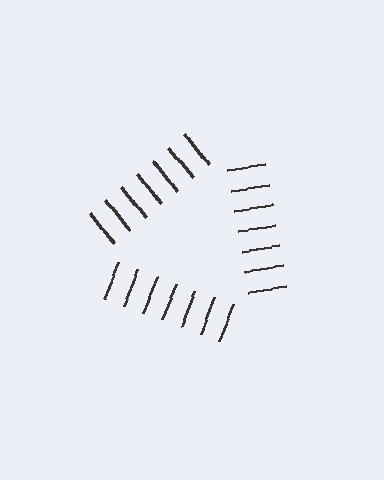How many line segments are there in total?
21 — 7 along each of the 3 edges.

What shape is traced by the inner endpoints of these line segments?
An illusory triangle — the line segments terminate on its edges but no continuous stroke is drawn.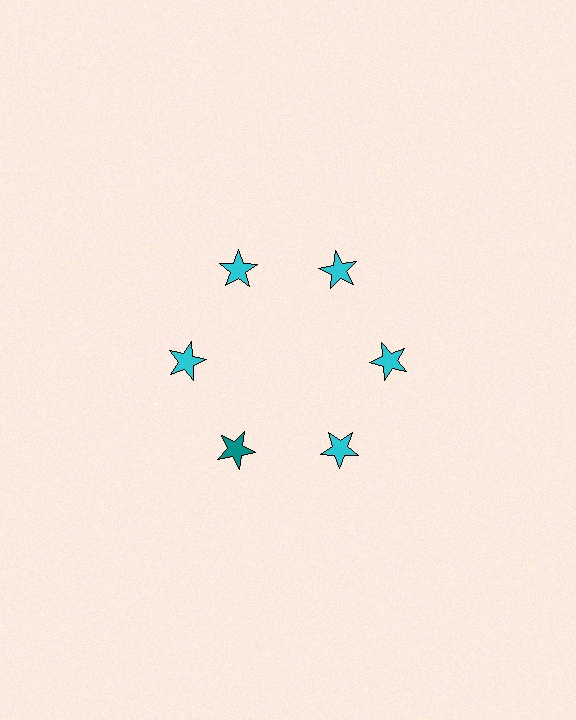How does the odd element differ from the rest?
It has a different color: teal instead of cyan.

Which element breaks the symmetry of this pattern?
The teal star at roughly the 7 o'clock position breaks the symmetry. All other shapes are cyan stars.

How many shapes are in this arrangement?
There are 6 shapes arranged in a ring pattern.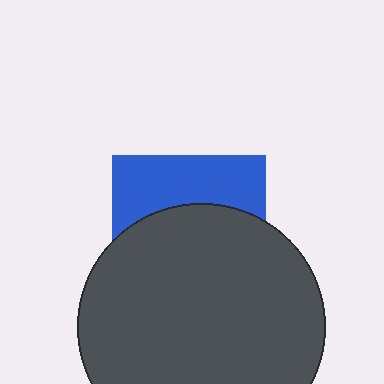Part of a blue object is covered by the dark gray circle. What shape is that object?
It is a square.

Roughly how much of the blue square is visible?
A small part of it is visible (roughly 37%).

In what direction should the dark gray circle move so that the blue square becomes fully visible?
The dark gray circle should move down. That is the shortest direction to clear the overlap and leave the blue square fully visible.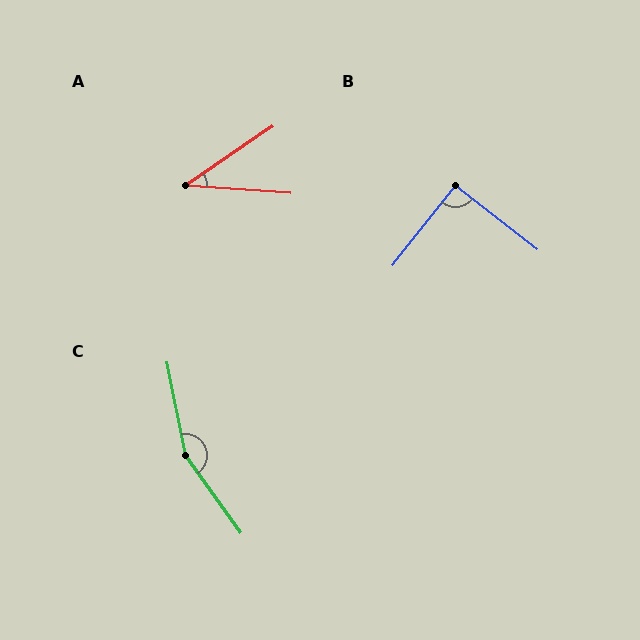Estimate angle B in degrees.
Approximately 90 degrees.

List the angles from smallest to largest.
A (38°), B (90°), C (156°).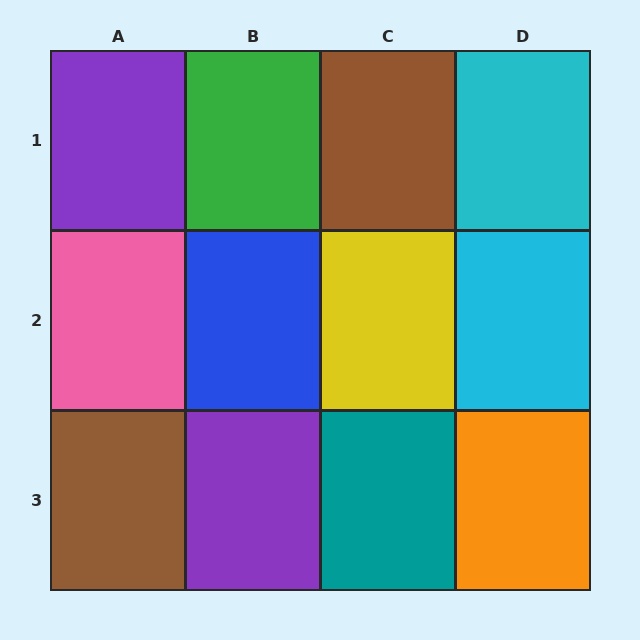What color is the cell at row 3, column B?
Purple.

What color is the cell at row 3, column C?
Teal.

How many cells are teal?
1 cell is teal.